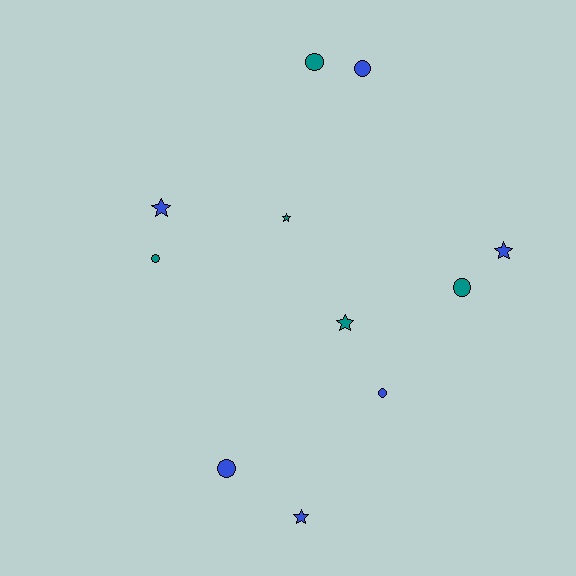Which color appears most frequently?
Blue, with 6 objects.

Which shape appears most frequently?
Circle, with 6 objects.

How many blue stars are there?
There are 3 blue stars.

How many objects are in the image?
There are 11 objects.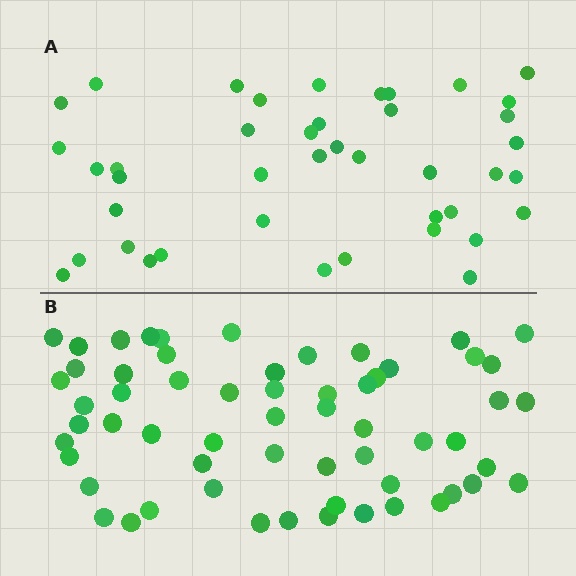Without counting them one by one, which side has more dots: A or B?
Region B (the bottom region) has more dots.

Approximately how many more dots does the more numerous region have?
Region B has approximately 20 more dots than region A.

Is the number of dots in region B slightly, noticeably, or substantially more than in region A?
Region B has noticeably more, but not dramatically so. The ratio is roughly 1.4 to 1.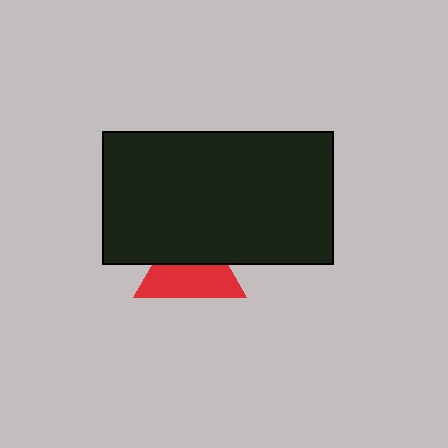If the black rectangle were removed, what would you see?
You would see the complete red triangle.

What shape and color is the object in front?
The object in front is a black rectangle.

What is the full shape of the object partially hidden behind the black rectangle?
The partially hidden object is a red triangle.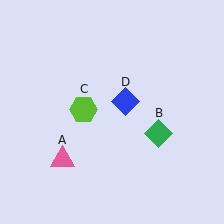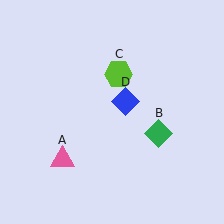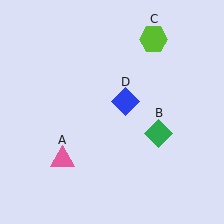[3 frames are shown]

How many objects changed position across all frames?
1 object changed position: lime hexagon (object C).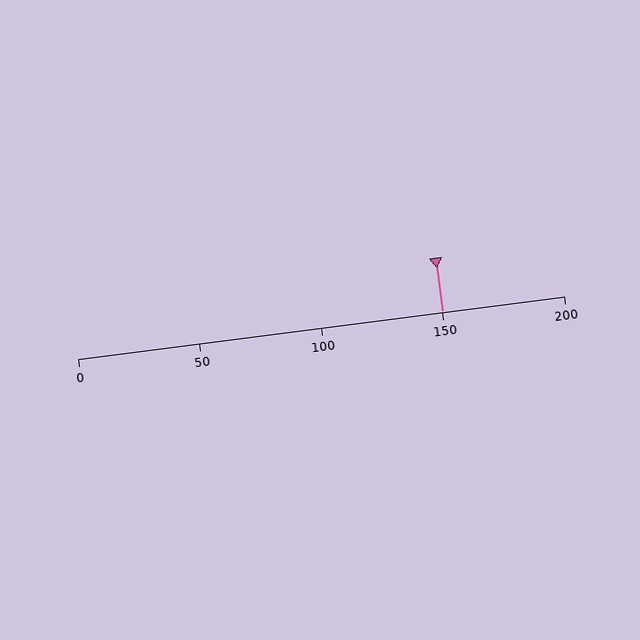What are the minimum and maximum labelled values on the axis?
The axis runs from 0 to 200.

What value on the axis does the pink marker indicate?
The marker indicates approximately 150.